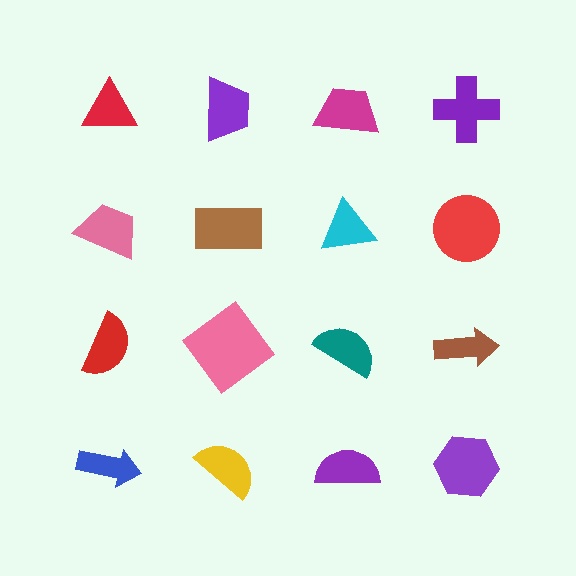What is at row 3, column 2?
A pink diamond.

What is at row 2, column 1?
A pink trapezoid.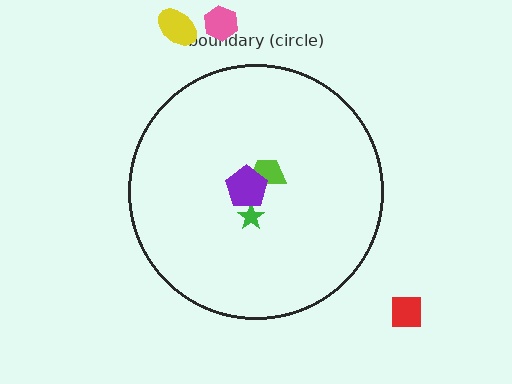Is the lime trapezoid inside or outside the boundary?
Inside.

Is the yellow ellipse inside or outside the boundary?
Outside.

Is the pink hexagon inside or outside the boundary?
Outside.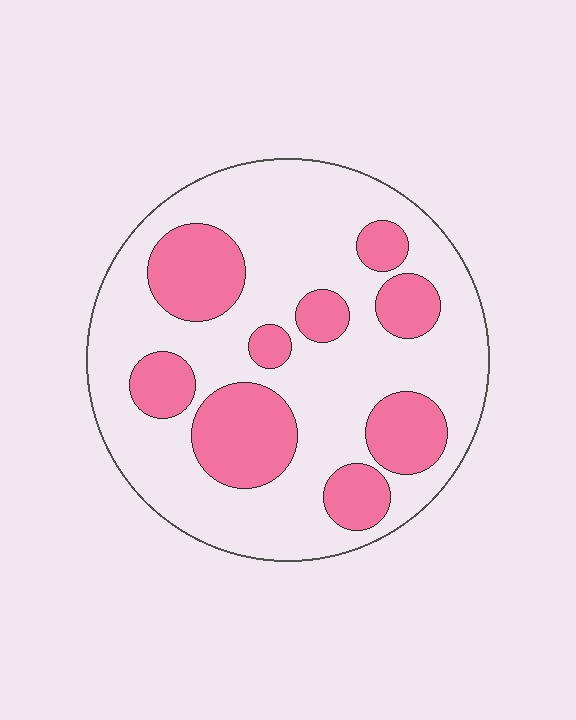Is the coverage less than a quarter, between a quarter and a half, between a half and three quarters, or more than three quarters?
Between a quarter and a half.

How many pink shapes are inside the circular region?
9.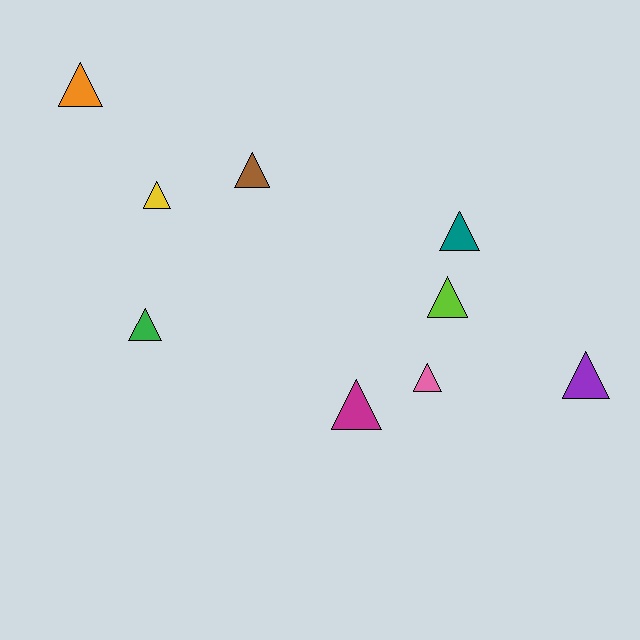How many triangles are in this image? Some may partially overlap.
There are 9 triangles.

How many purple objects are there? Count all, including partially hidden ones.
There is 1 purple object.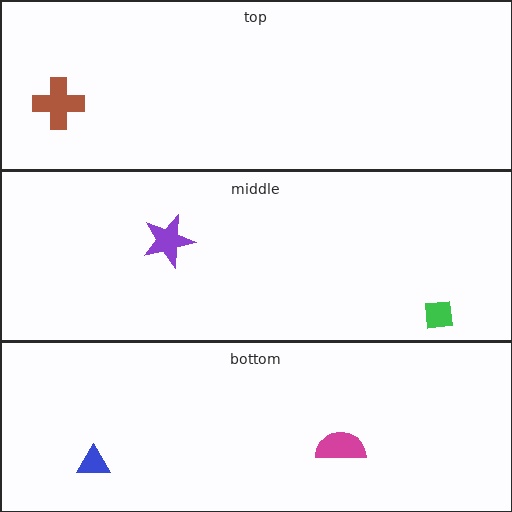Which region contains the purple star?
The middle region.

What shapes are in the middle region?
The green square, the purple star.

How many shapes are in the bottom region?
2.